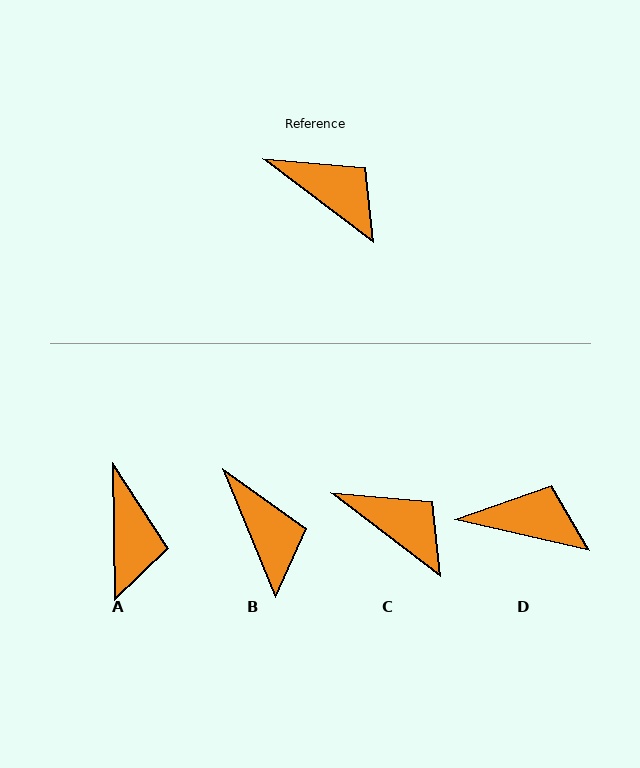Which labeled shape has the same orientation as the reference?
C.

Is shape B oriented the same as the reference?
No, it is off by about 31 degrees.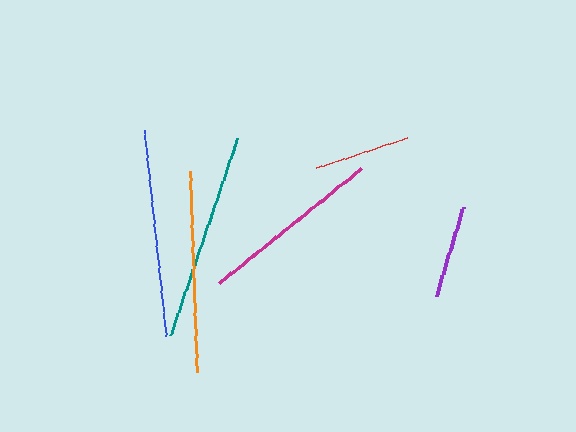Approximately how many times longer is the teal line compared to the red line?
The teal line is approximately 2.2 times the length of the red line.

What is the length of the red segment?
The red segment is approximately 95 pixels long.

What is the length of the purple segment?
The purple segment is approximately 93 pixels long.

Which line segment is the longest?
The teal line is the longest at approximately 208 pixels.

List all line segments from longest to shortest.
From longest to shortest: teal, blue, orange, magenta, red, purple.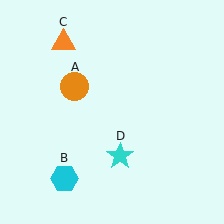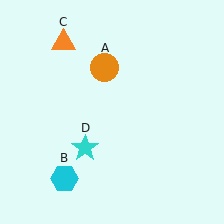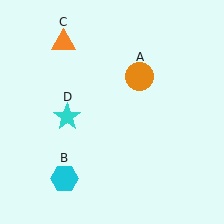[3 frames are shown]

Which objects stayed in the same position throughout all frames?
Cyan hexagon (object B) and orange triangle (object C) remained stationary.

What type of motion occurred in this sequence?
The orange circle (object A), cyan star (object D) rotated clockwise around the center of the scene.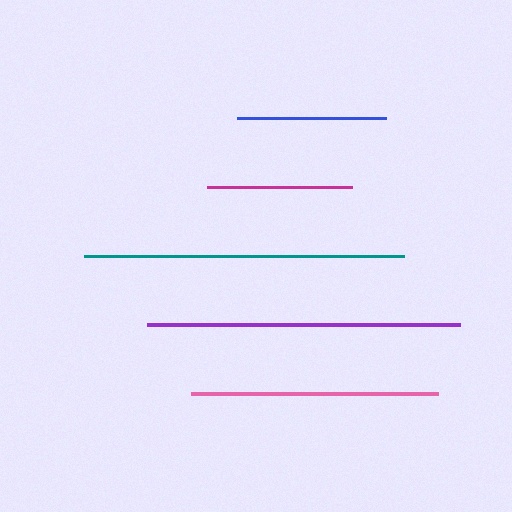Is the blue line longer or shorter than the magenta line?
The blue line is longer than the magenta line.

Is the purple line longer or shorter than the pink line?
The purple line is longer than the pink line.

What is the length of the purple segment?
The purple segment is approximately 313 pixels long.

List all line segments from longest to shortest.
From longest to shortest: teal, purple, pink, blue, magenta.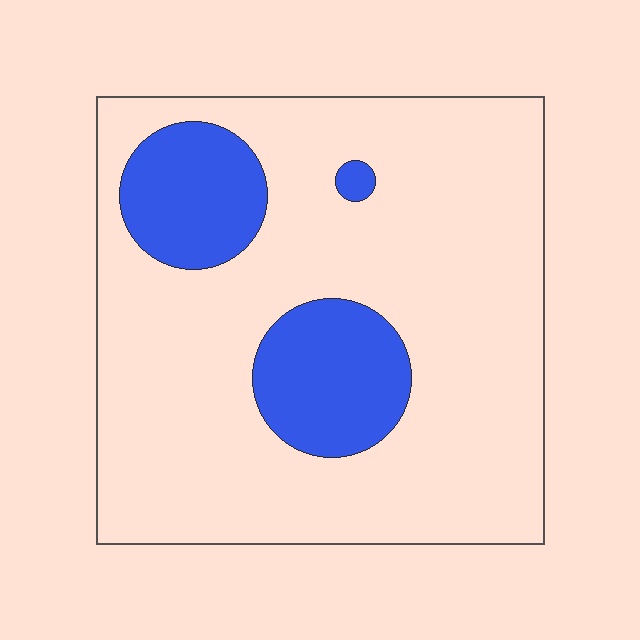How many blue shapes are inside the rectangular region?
3.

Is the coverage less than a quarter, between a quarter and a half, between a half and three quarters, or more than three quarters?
Less than a quarter.